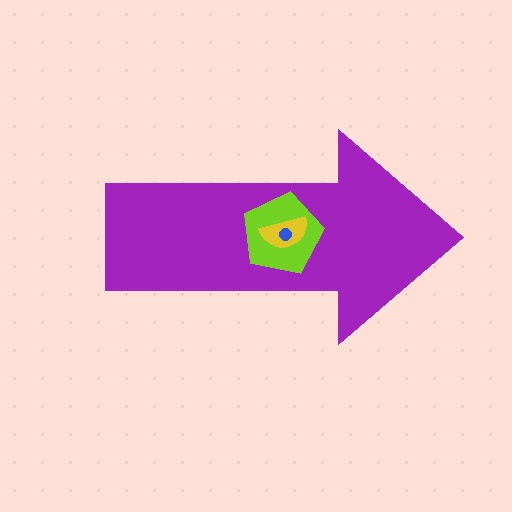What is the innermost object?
The blue circle.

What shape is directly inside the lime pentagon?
The yellow semicircle.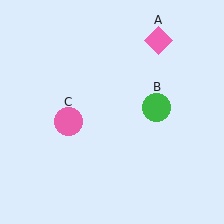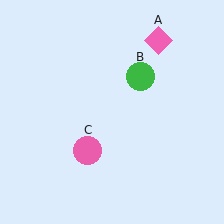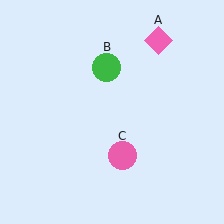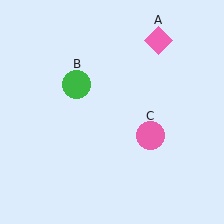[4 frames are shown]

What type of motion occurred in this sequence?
The green circle (object B), pink circle (object C) rotated counterclockwise around the center of the scene.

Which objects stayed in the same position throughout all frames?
Pink diamond (object A) remained stationary.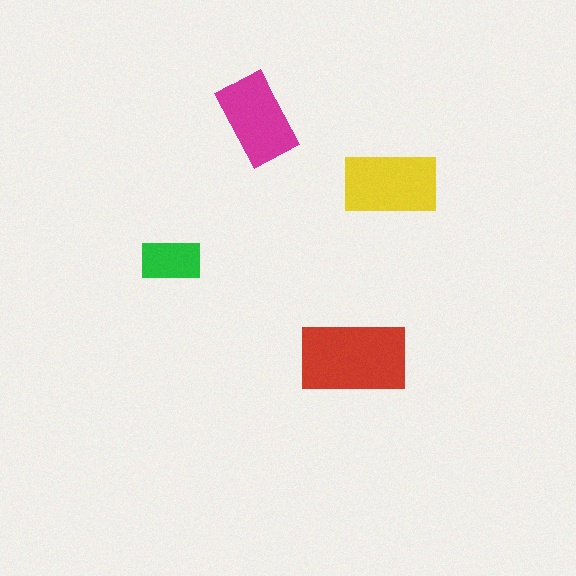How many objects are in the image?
There are 4 objects in the image.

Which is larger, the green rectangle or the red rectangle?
The red one.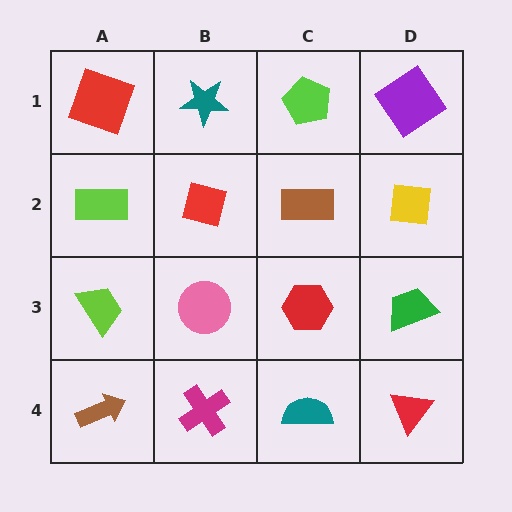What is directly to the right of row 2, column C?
A yellow square.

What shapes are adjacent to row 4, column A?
A lime trapezoid (row 3, column A), a magenta cross (row 4, column B).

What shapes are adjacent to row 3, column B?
A red diamond (row 2, column B), a magenta cross (row 4, column B), a lime trapezoid (row 3, column A), a red hexagon (row 3, column C).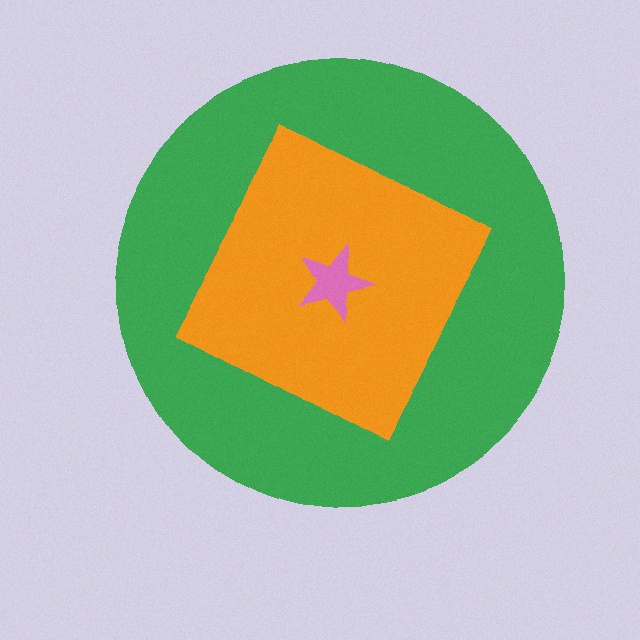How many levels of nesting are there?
3.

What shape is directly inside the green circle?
The orange diamond.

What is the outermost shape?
The green circle.